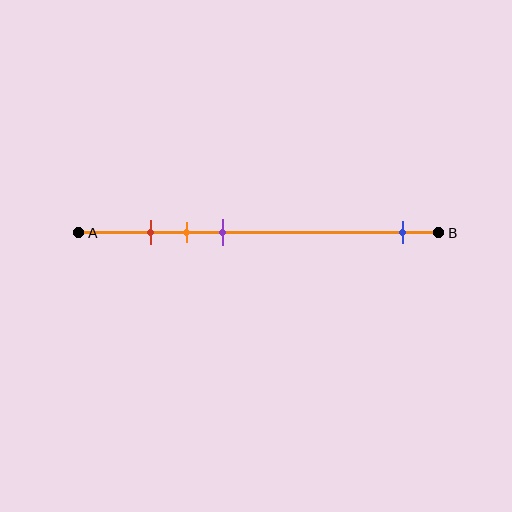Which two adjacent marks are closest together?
The red and orange marks are the closest adjacent pair.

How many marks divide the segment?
There are 4 marks dividing the segment.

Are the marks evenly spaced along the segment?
No, the marks are not evenly spaced.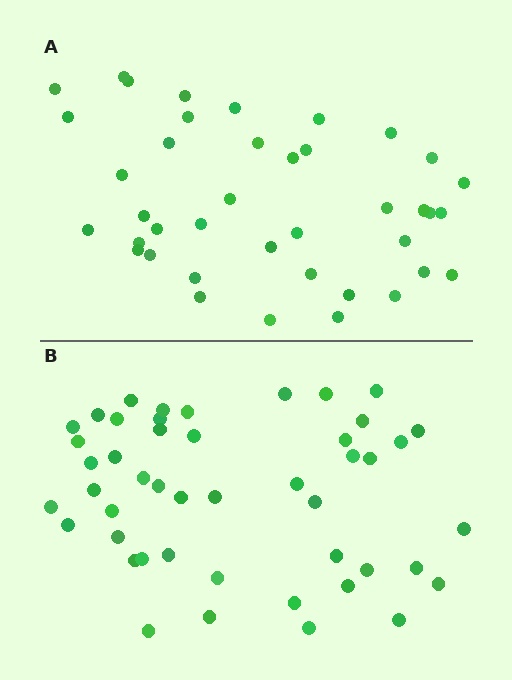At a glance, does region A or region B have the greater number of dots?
Region B (the bottom region) has more dots.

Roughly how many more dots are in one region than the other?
Region B has roughly 8 or so more dots than region A.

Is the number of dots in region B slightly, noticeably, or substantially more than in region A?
Region B has only slightly more — the two regions are fairly close. The ratio is roughly 1.2 to 1.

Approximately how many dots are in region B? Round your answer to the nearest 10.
About 50 dots. (The exact count is 47, which rounds to 50.)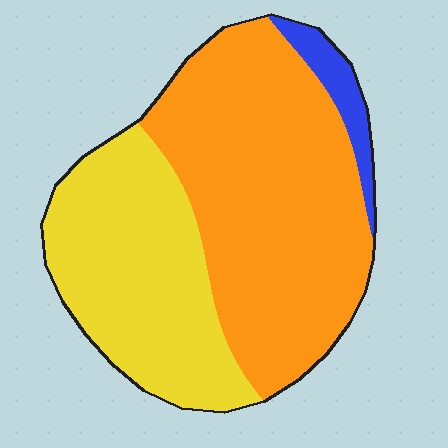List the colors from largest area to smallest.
From largest to smallest: orange, yellow, blue.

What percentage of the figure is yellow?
Yellow covers roughly 40% of the figure.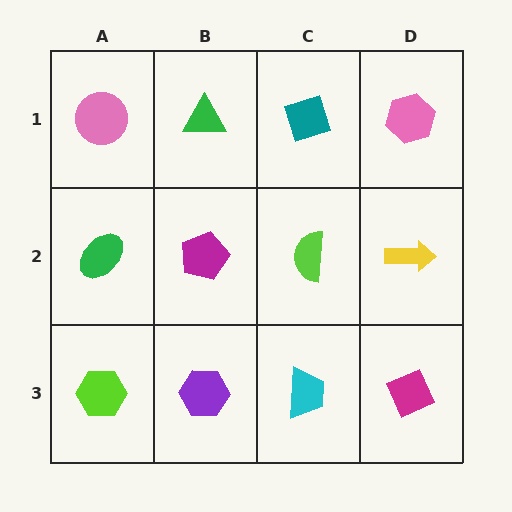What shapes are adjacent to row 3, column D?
A yellow arrow (row 2, column D), a cyan trapezoid (row 3, column C).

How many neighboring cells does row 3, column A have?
2.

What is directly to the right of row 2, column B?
A lime semicircle.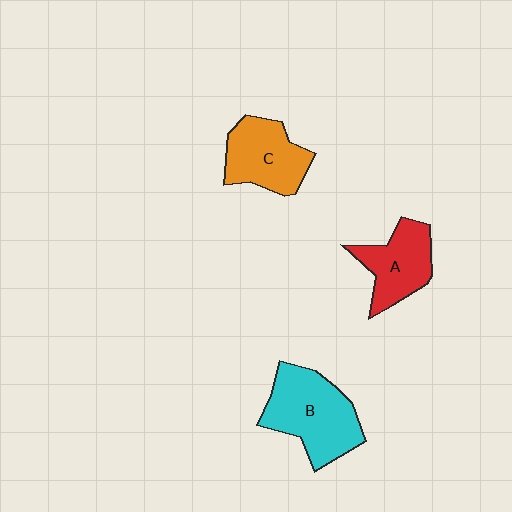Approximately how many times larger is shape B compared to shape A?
Approximately 1.4 times.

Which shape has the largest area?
Shape B (cyan).